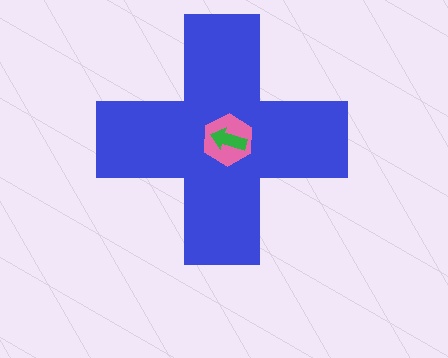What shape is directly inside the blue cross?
The pink hexagon.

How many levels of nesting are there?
3.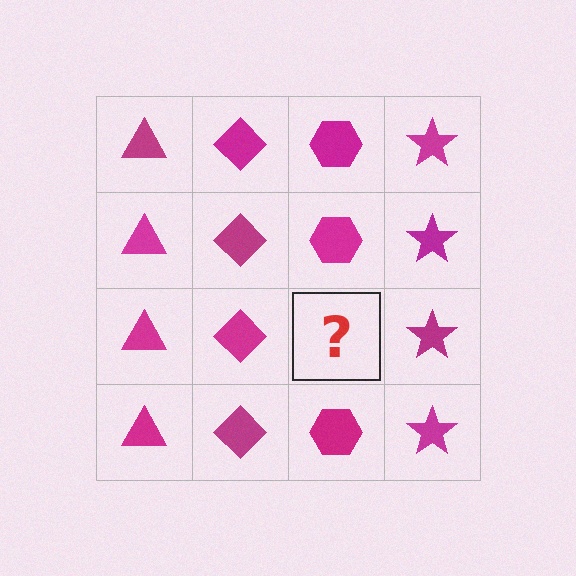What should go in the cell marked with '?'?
The missing cell should contain a magenta hexagon.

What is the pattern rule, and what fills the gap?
The rule is that each column has a consistent shape. The gap should be filled with a magenta hexagon.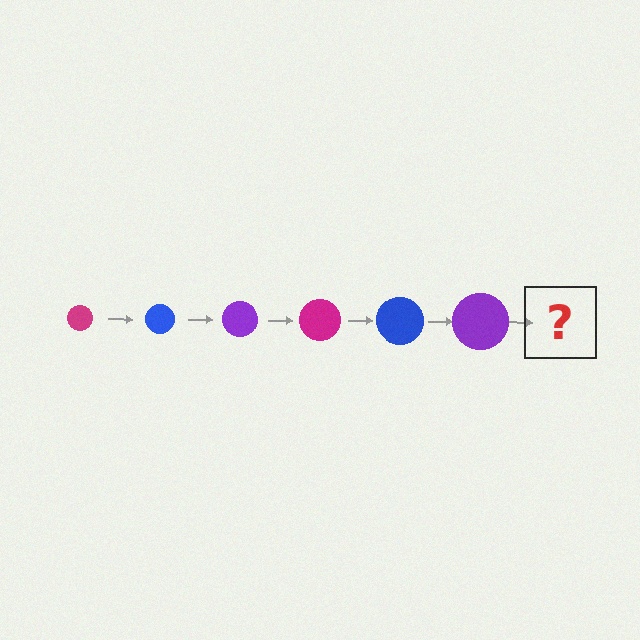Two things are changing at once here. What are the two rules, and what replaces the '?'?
The two rules are that the circle grows larger each step and the color cycles through magenta, blue, and purple. The '?' should be a magenta circle, larger than the previous one.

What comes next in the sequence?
The next element should be a magenta circle, larger than the previous one.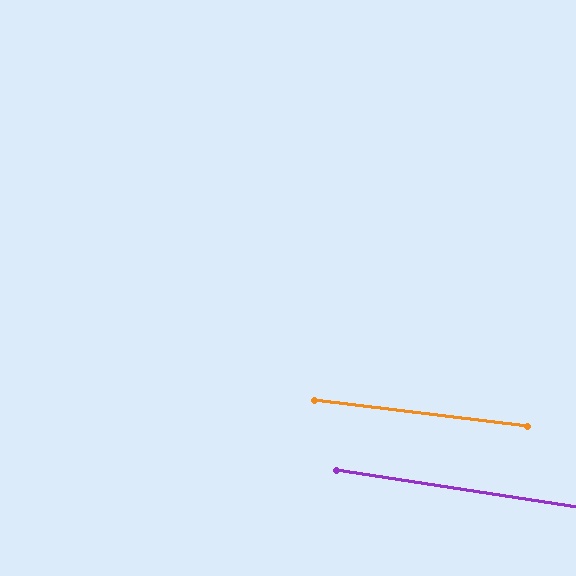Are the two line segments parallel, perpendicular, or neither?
Parallel — their directions differ by only 1.7°.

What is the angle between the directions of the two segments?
Approximately 2 degrees.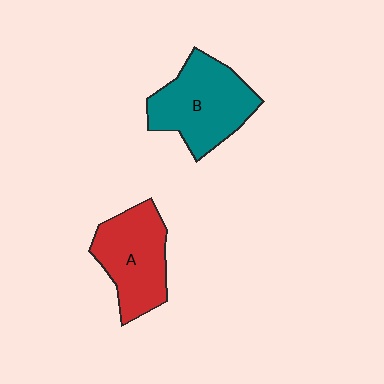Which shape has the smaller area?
Shape A (red).